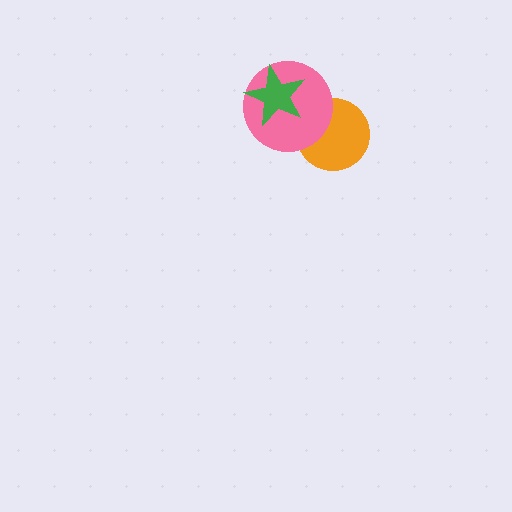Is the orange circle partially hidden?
Yes, it is partially covered by another shape.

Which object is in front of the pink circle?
The green star is in front of the pink circle.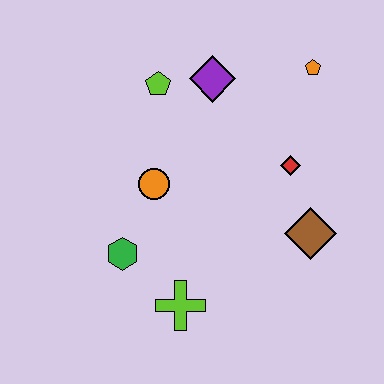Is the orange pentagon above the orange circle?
Yes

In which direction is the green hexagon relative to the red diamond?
The green hexagon is to the left of the red diamond.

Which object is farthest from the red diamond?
The green hexagon is farthest from the red diamond.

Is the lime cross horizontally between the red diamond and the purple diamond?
No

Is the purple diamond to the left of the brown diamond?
Yes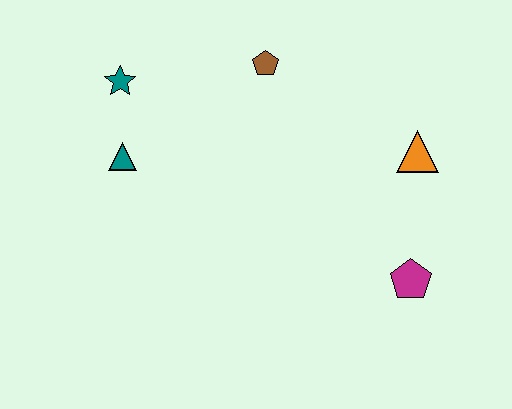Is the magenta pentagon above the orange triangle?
No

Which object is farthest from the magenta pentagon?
The teal star is farthest from the magenta pentagon.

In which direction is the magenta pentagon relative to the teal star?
The magenta pentagon is to the right of the teal star.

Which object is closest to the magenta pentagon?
The orange triangle is closest to the magenta pentagon.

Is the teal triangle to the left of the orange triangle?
Yes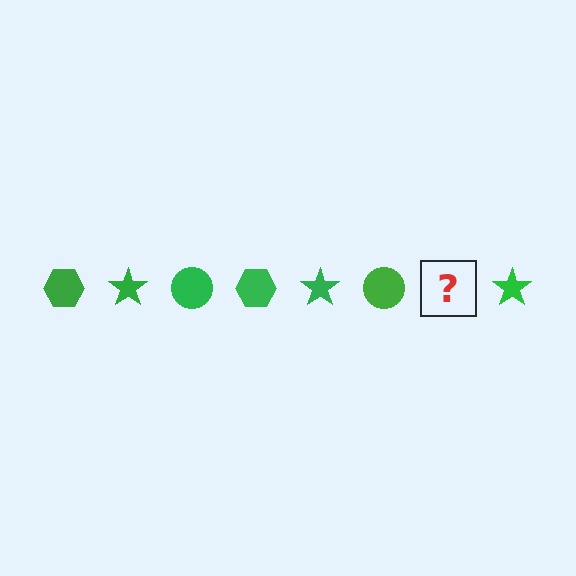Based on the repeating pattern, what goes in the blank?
The blank should be a green hexagon.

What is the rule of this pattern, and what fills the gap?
The rule is that the pattern cycles through hexagon, star, circle shapes in green. The gap should be filled with a green hexagon.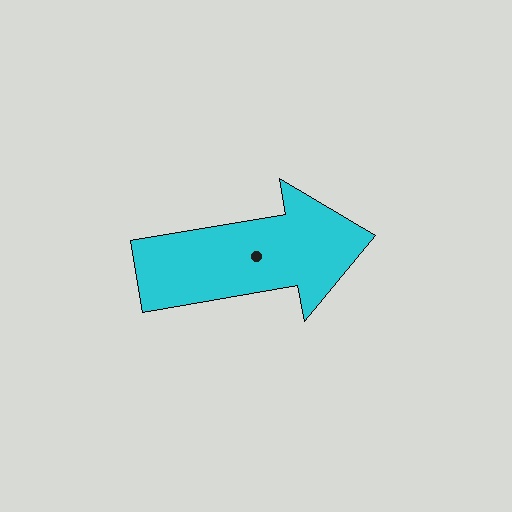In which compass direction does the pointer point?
East.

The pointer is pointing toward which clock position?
Roughly 3 o'clock.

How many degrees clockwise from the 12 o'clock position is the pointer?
Approximately 80 degrees.